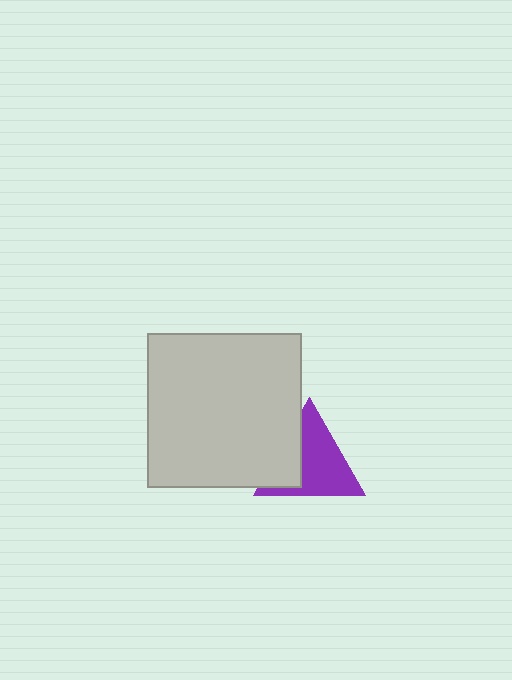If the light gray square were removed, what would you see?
You would see the complete purple triangle.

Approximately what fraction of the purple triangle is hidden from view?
Roughly 30% of the purple triangle is hidden behind the light gray square.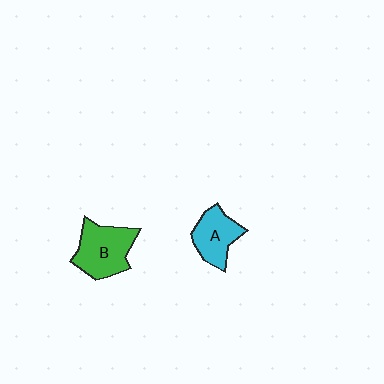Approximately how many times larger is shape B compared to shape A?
Approximately 1.3 times.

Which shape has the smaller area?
Shape A (cyan).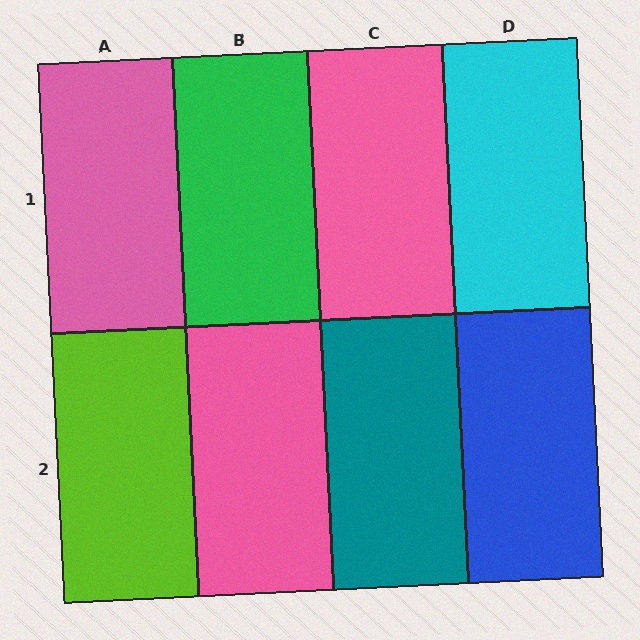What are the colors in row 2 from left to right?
Lime, pink, teal, blue.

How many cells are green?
1 cell is green.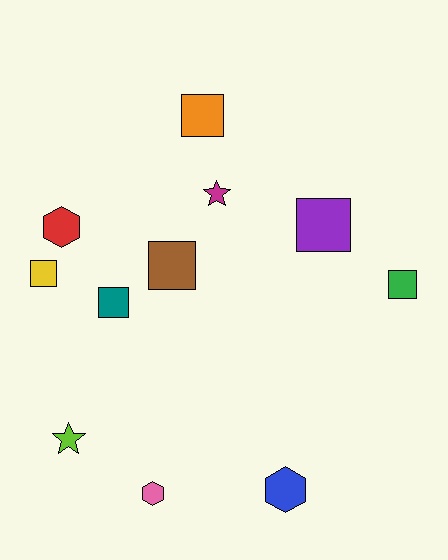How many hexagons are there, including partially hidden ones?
There are 3 hexagons.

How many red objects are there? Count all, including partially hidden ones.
There is 1 red object.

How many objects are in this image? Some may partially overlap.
There are 11 objects.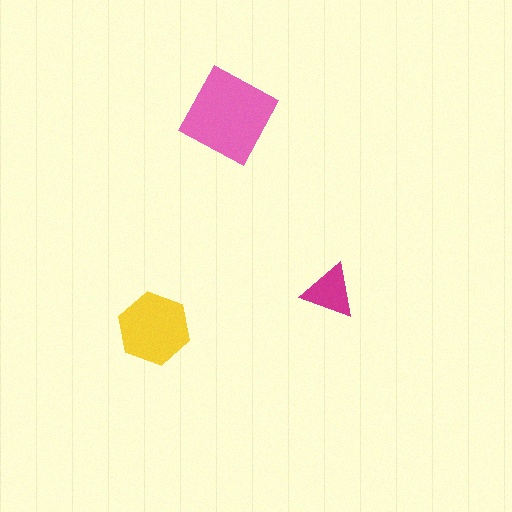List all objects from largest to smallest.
The pink diamond, the yellow hexagon, the magenta triangle.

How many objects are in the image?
There are 3 objects in the image.